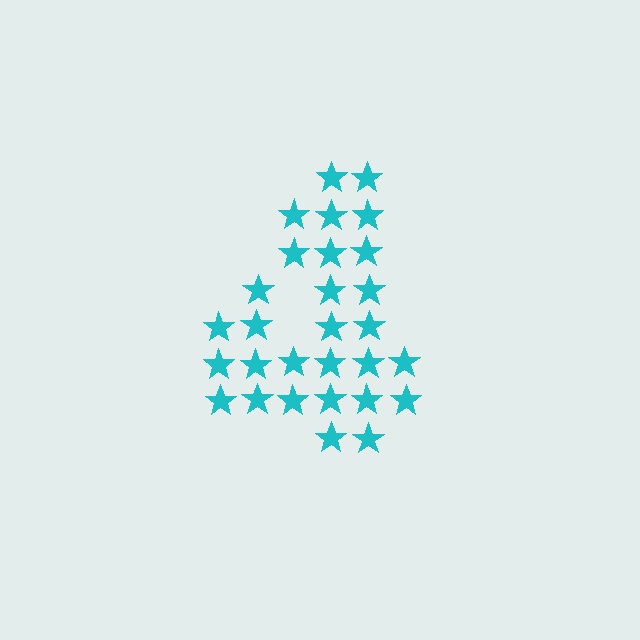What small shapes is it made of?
It is made of small stars.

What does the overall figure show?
The overall figure shows the digit 4.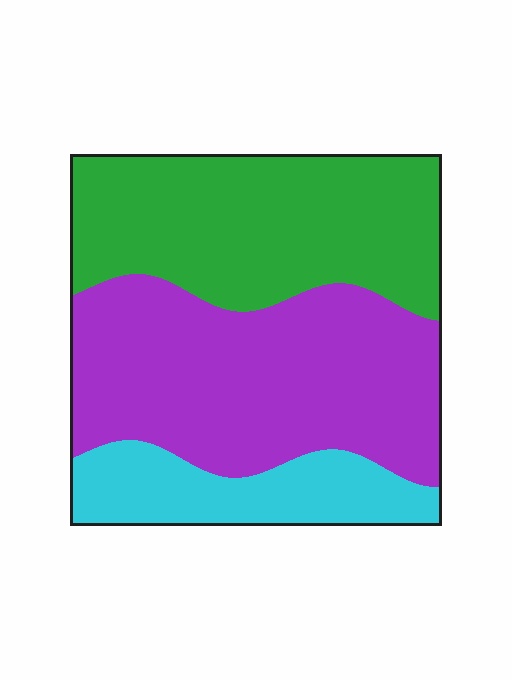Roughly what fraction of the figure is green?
Green takes up about three eighths (3/8) of the figure.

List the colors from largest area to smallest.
From largest to smallest: purple, green, cyan.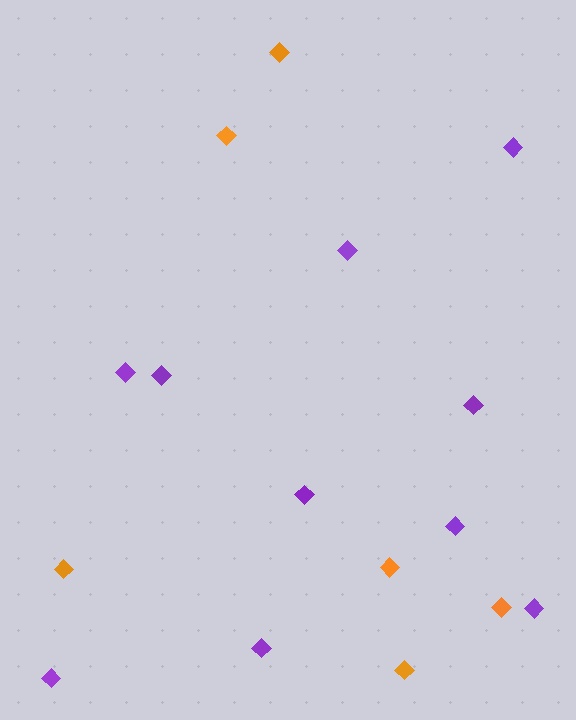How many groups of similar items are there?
There are 2 groups: one group of orange diamonds (6) and one group of purple diamonds (10).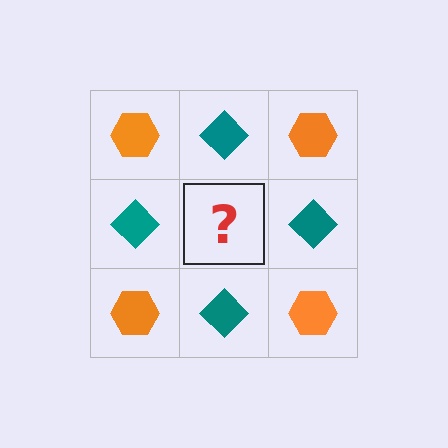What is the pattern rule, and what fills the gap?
The rule is that it alternates orange hexagon and teal diamond in a checkerboard pattern. The gap should be filled with an orange hexagon.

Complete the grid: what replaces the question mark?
The question mark should be replaced with an orange hexagon.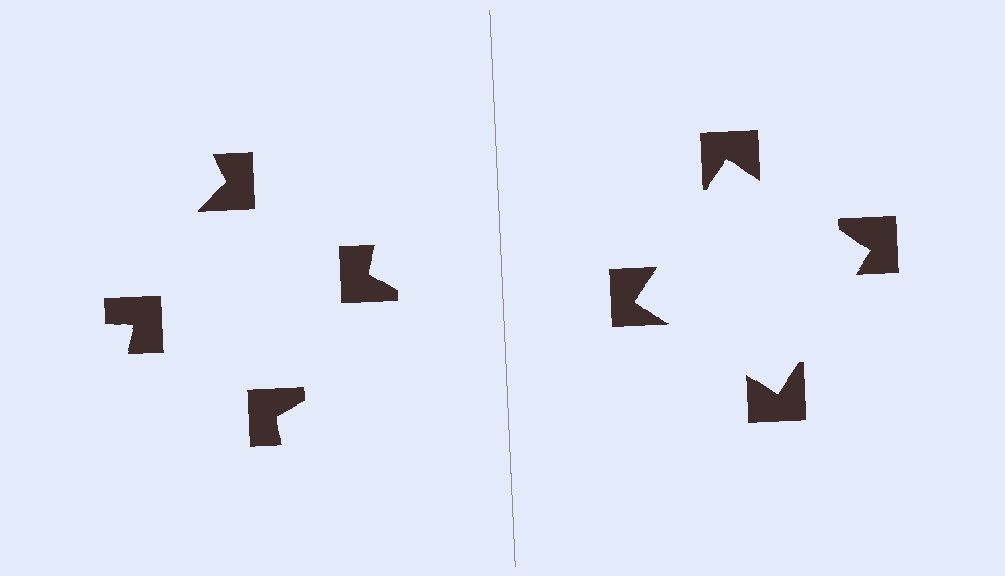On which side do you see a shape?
An illusory square appears on the right side. On the left side the wedge cuts are rotated, so no coherent shape forms.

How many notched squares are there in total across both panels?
8 — 4 on each side.